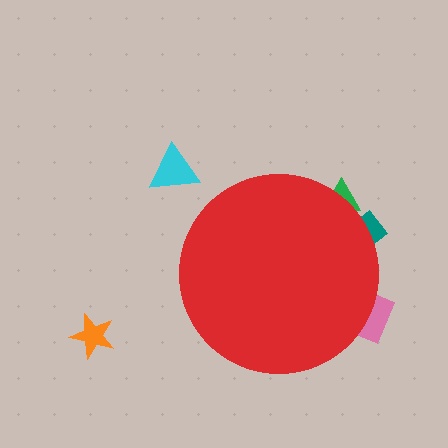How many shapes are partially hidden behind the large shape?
3 shapes are partially hidden.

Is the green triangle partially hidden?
Yes, the green triangle is partially hidden behind the red circle.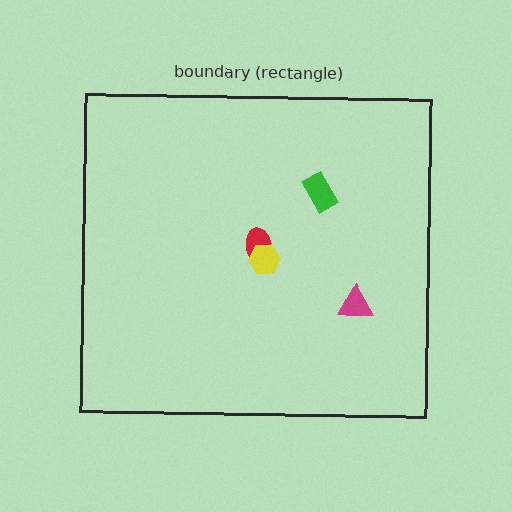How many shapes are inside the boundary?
4 inside, 0 outside.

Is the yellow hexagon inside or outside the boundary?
Inside.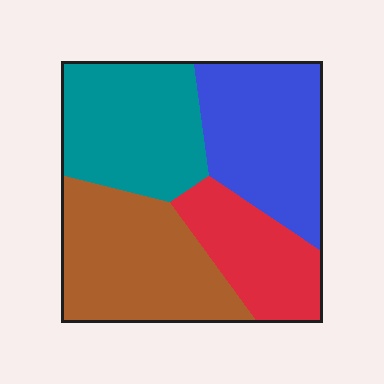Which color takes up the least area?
Red, at roughly 20%.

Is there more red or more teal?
Teal.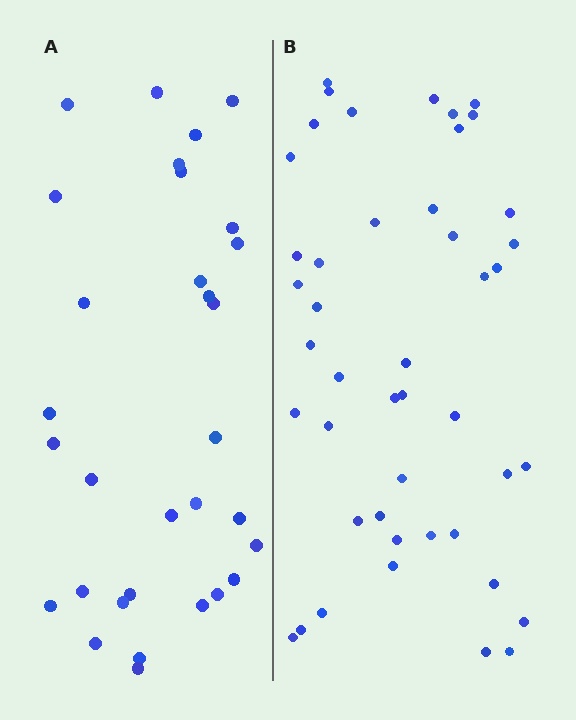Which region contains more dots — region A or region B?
Region B (the right region) has more dots.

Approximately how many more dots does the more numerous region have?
Region B has approximately 15 more dots than region A.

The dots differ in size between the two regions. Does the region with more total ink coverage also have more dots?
No. Region A has more total ink coverage because its dots are larger, but region B actually contains more individual dots. Total area can be misleading — the number of items is what matters here.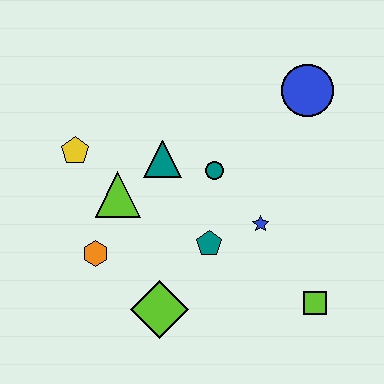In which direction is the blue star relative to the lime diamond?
The blue star is to the right of the lime diamond.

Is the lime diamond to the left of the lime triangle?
No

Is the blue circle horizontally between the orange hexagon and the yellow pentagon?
No